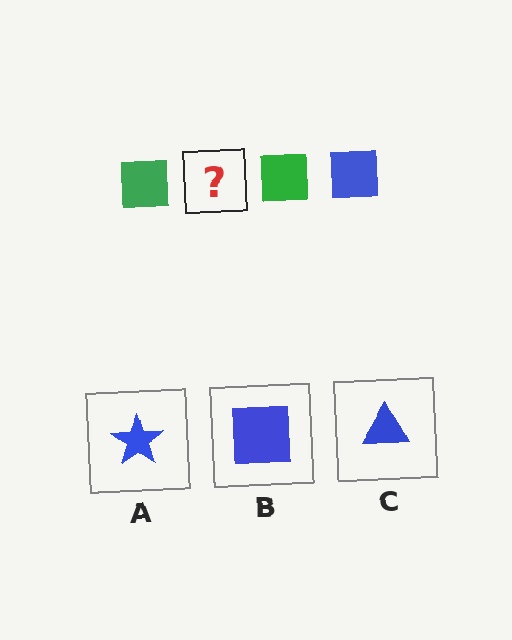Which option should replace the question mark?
Option B.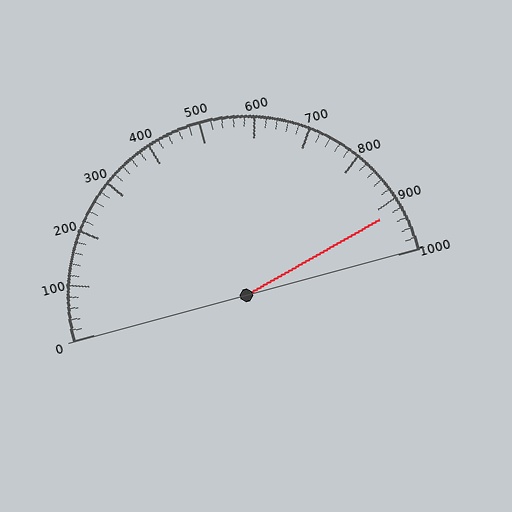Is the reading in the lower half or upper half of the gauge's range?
The reading is in the upper half of the range (0 to 1000).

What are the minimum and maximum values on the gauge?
The gauge ranges from 0 to 1000.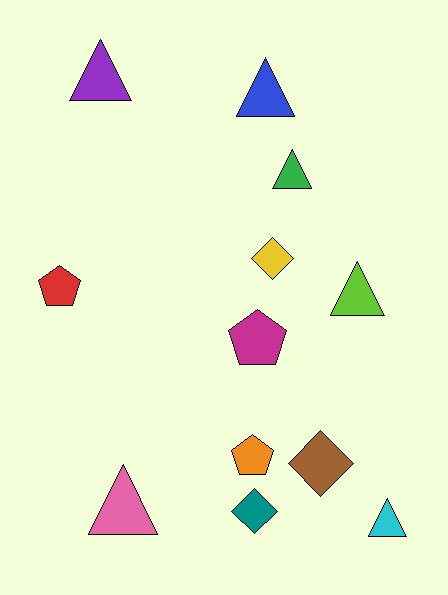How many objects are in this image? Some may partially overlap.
There are 12 objects.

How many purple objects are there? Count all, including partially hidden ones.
There is 1 purple object.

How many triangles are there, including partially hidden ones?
There are 6 triangles.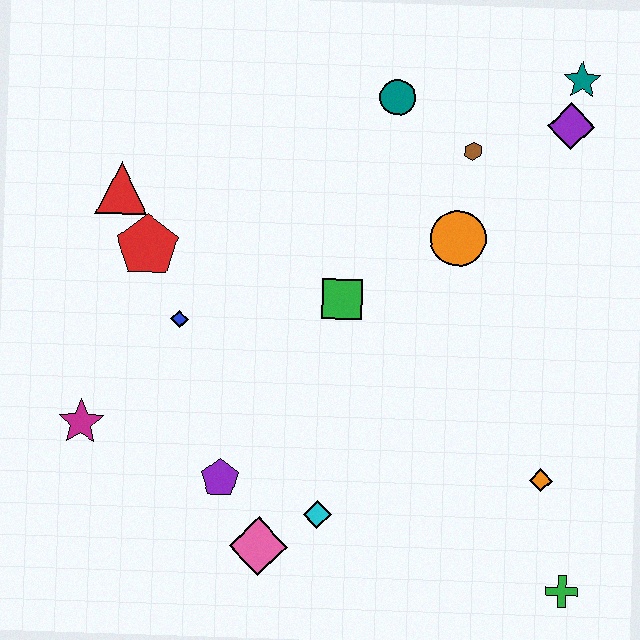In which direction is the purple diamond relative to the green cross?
The purple diamond is above the green cross.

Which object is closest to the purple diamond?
The teal star is closest to the purple diamond.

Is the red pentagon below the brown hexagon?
Yes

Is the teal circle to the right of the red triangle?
Yes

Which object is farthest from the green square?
The green cross is farthest from the green square.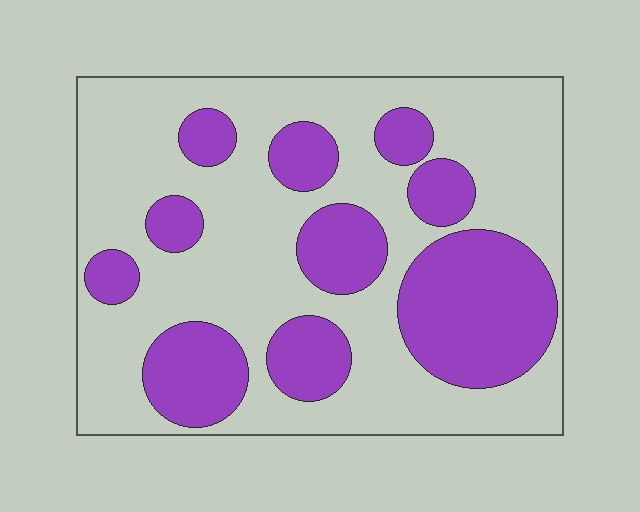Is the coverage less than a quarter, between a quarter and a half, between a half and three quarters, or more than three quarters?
Between a quarter and a half.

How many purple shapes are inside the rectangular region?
10.